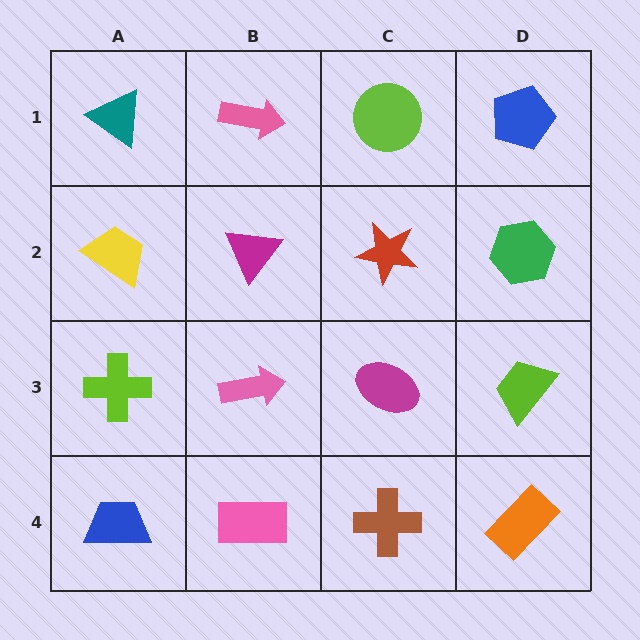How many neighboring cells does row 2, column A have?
3.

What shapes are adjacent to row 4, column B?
A pink arrow (row 3, column B), a blue trapezoid (row 4, column A), a brown cross (row 4, column C).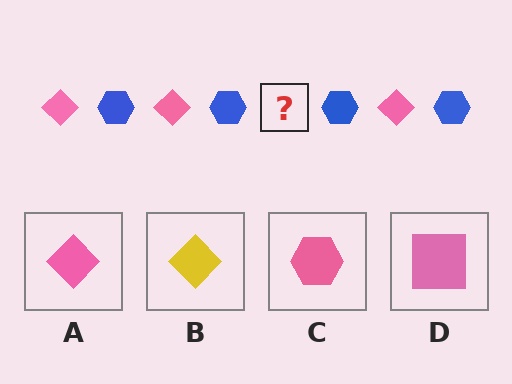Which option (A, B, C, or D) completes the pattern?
A.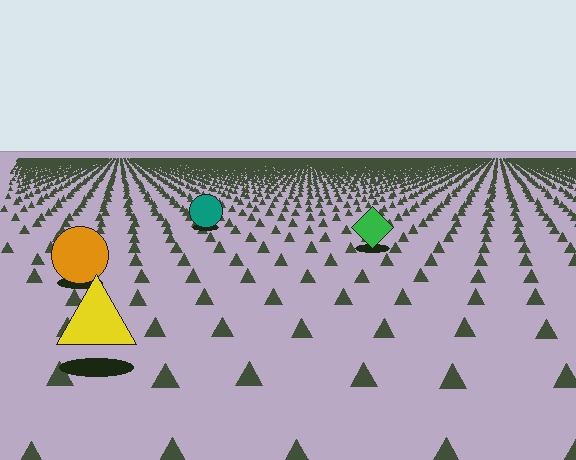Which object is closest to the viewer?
The yellow triangle is closest. The texture marks near it are larger and more spread out.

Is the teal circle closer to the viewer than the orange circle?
No. The orange circle is closer — you can tell from the texture gradient: the ground texture is coarser near it.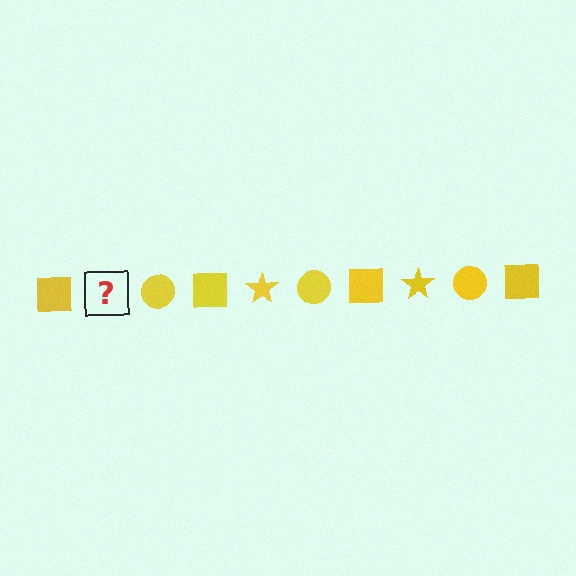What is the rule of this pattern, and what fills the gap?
The rule is that the pattern cycles through square, star, circle shapes in yellow. The gap should be filled with a yellow star.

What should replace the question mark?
The question mark should be replaced with a yellow star.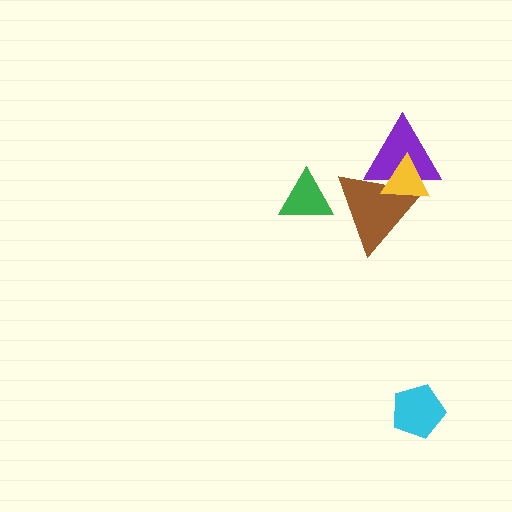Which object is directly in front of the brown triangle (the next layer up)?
The yellow triangle is directly in front of the brown triangle.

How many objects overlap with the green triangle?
1 object overlaps with the green triangle.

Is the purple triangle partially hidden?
Yes, it is partially covered by another shape.